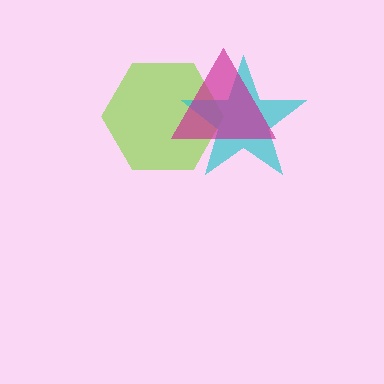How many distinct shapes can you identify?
There are 3 distinct shapes: a lime hexagon, a cyan star, a magenta triangle.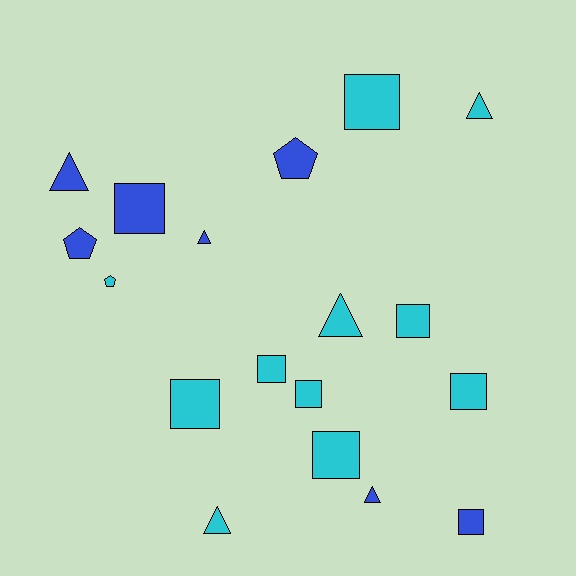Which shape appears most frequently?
Square, with 9 objects.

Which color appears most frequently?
Cyan, with 11 objects.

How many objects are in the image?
There are 18 objects.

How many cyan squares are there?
There are 7 cyan squares.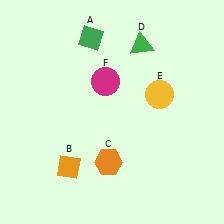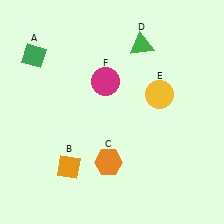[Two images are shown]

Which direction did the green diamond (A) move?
The green diamond (A) moved left.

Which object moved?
The green diamond (A) moved left.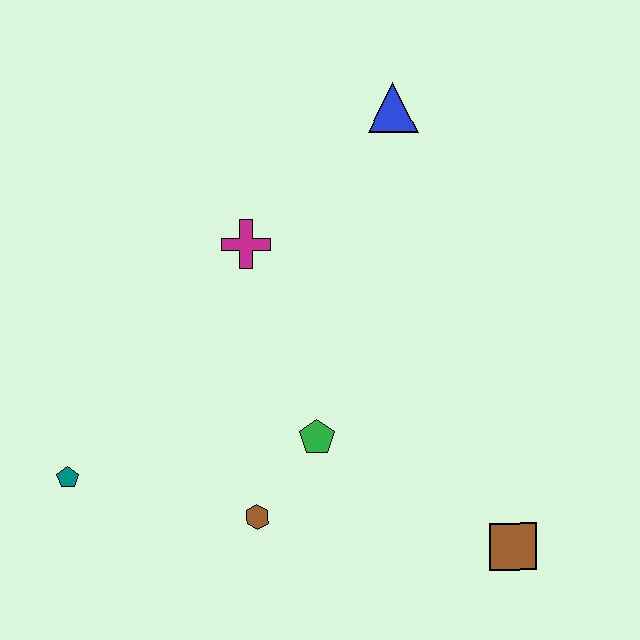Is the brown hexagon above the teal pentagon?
No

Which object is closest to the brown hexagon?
The green pentagon is closest to the brown hexagon.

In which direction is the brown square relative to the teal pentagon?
The brown square is to the right of the teal pentagon.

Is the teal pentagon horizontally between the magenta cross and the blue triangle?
No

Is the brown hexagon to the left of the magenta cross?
No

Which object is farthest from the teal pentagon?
The blue triangle is farthest from the teal pentagon.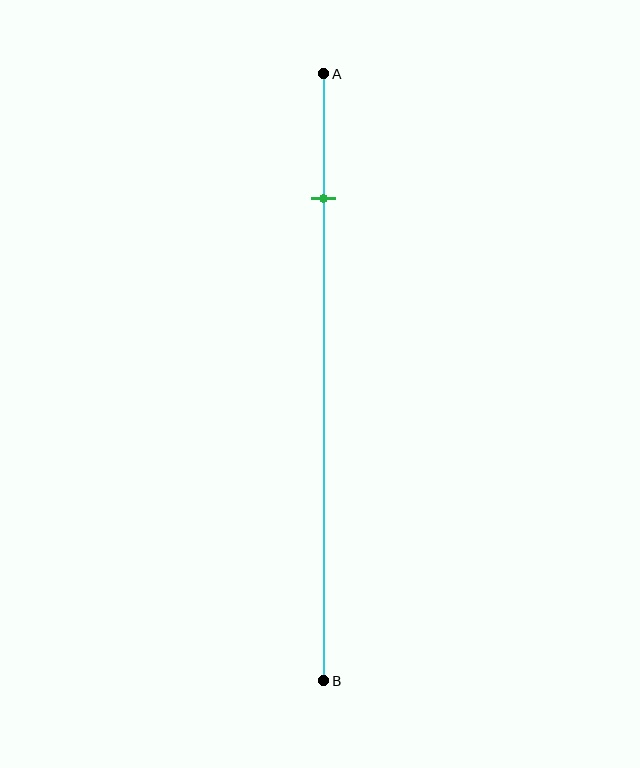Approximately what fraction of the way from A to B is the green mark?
The green mark is approximately 20% of the way from A to B.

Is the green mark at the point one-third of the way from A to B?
No, the mark is at about 20% from A, not at the 33% one-third point.